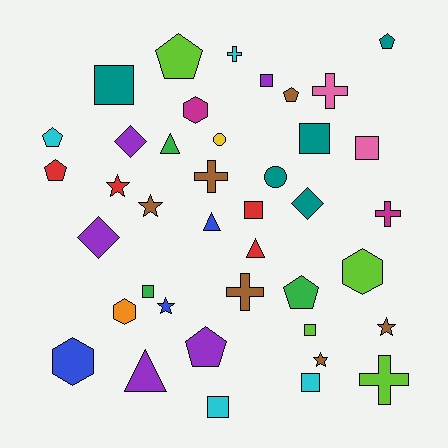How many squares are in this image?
There are 9 squares.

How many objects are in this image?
There are 40 objects.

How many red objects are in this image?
There are 4 red objects.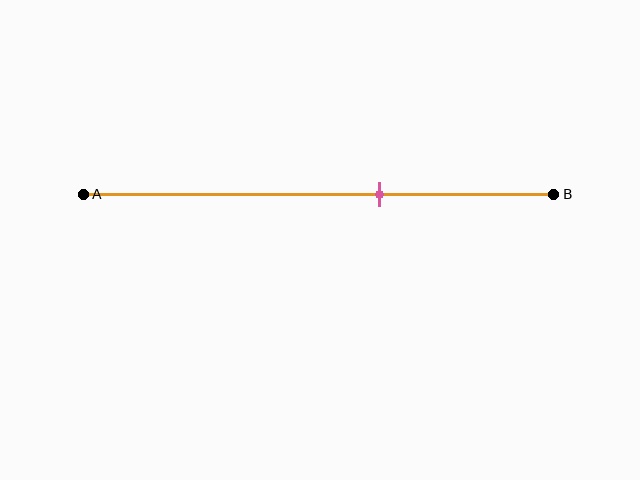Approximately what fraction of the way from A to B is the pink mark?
The pink mark is approximately 65% of the way from A to B.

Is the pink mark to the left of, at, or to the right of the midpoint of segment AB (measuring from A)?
The pink mark is to the right of the midpoint of segment AB.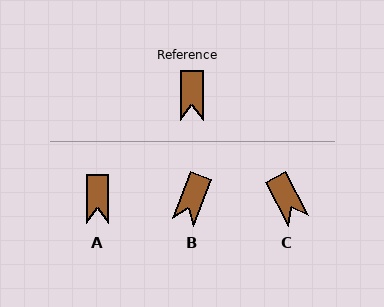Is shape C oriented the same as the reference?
No, it is off by about 28 degrees.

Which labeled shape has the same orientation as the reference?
A.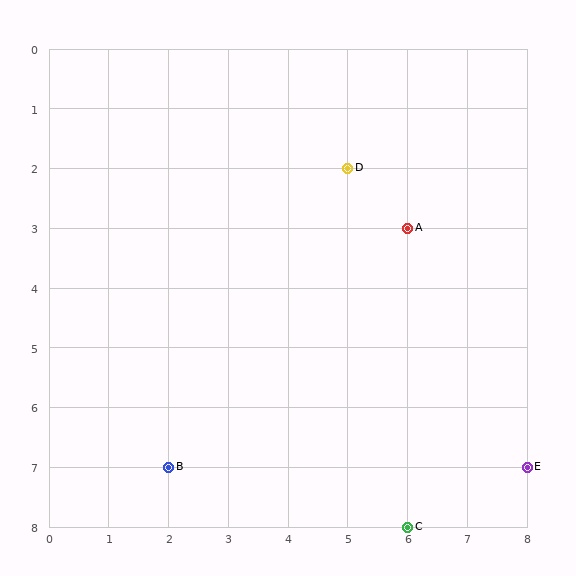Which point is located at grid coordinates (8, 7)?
Point E is at (8, 7).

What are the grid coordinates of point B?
Point B is at grid coordinates (2, 7).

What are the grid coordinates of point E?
Point E is at grid coordinates (8, 7).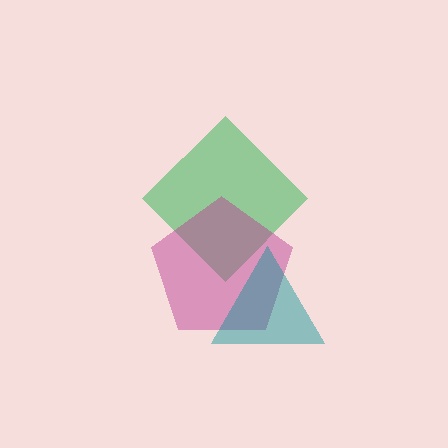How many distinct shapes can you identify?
There are 3 distinct shapes: a green diamond, a magenta pentagon, a teal triangle.